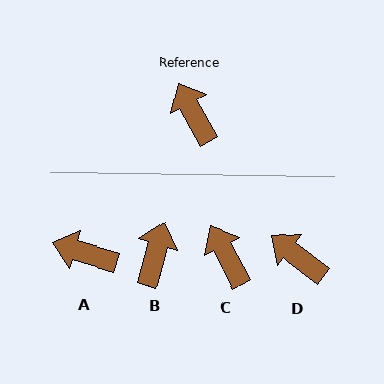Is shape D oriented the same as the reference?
No, it is off by about 24 degrees.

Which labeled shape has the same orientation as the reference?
C.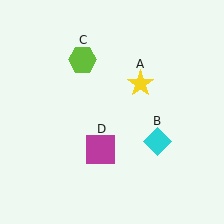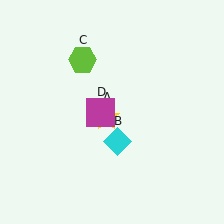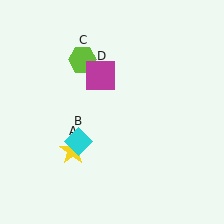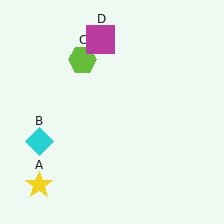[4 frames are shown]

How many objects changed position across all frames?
3 objects changed position: yellow star (object A), cyan diamond (object B), magenta square (object D).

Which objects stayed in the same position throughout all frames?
Lime hexagon (object C) remained stationary.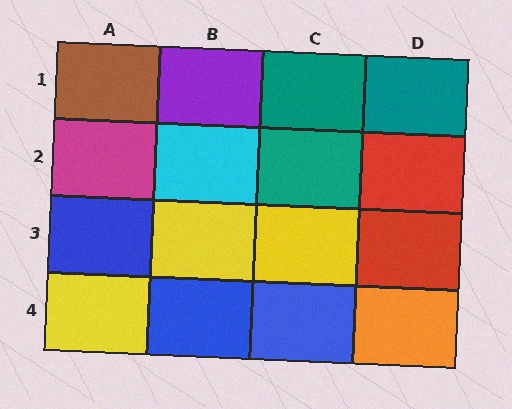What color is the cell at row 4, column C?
Blue.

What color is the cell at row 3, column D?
Red.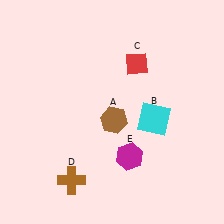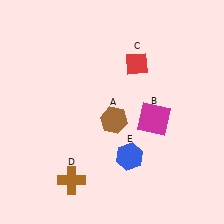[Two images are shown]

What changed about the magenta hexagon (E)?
In Image 1, E is magenta. In Image 2, it changed to blue.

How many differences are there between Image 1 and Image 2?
There are 2 differences between the two images.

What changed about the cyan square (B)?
In Image 1, B is cyan. In Image 2, it changed to magenta.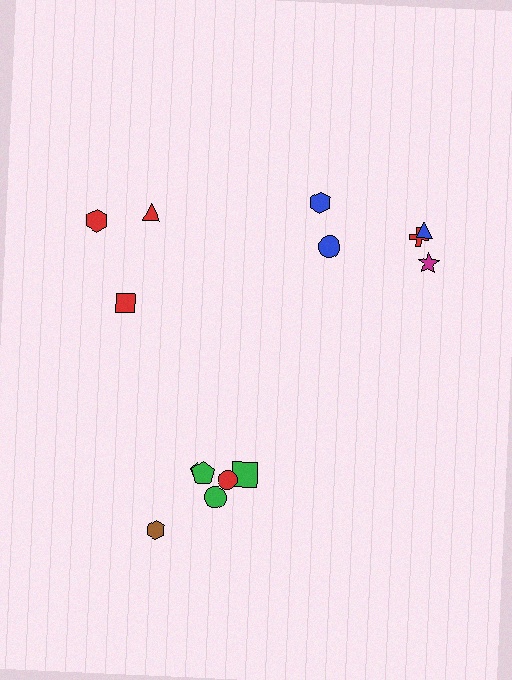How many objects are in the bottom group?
There are 6 objects.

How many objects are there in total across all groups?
There are 14 objects.